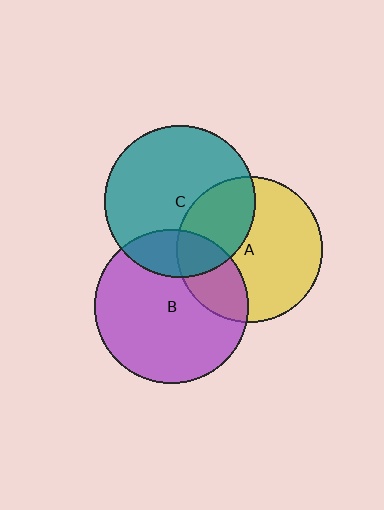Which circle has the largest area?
Circle B (purple).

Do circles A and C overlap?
Yes.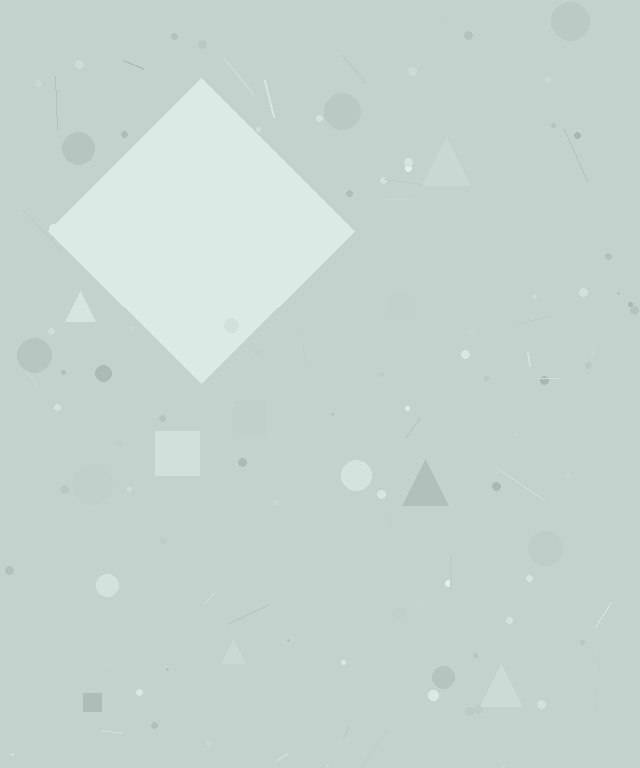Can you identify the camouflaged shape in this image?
The camouflaged shape is a diamond.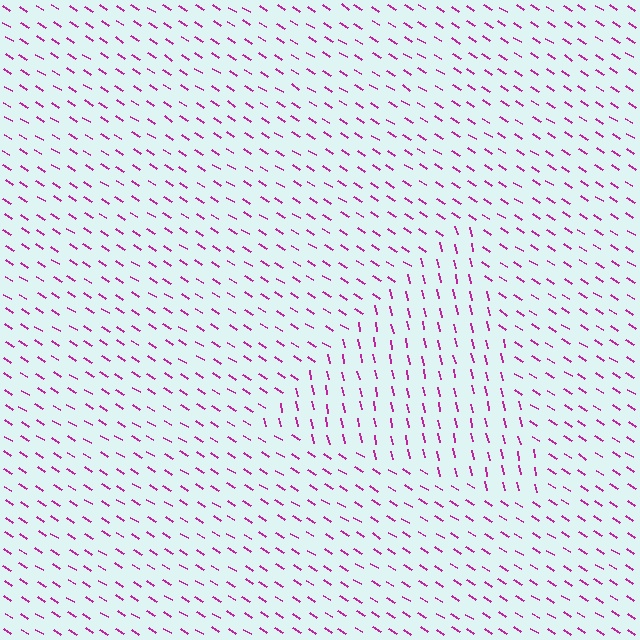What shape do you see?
I see a triangle.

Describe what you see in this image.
The image is filled with small magenta line segments. A triangle region in the image has lines oriented differently from the surrounding lines, creating a visible texture boundary.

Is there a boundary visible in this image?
Yes, there is a texture boundary formed by a change in line orientation.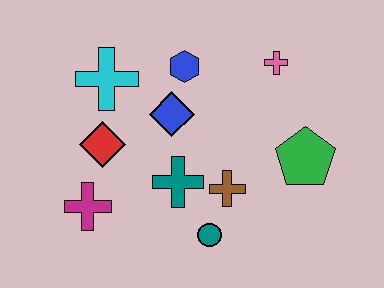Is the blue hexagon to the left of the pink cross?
Yes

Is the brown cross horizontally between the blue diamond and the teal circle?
No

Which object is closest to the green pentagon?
The brown cross is closest to the green pentagon.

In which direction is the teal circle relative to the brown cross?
The teal circle is below the brown cross.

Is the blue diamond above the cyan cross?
No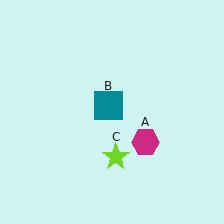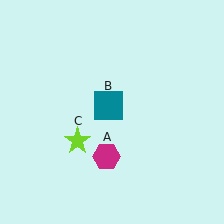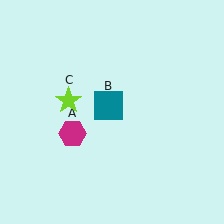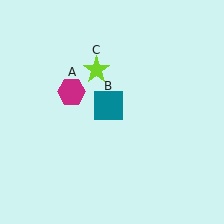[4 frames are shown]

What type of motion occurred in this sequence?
The magenta hexagon (object A), lime star (object C) rotated clockwise around the center of the scene.